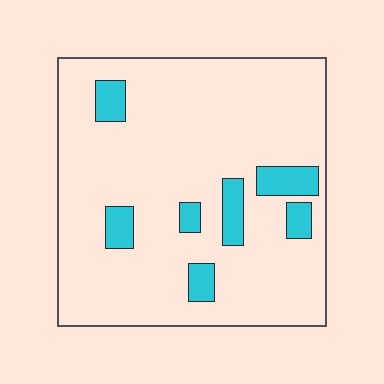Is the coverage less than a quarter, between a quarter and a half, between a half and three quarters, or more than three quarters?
Less than a quarter.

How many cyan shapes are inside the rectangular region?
7.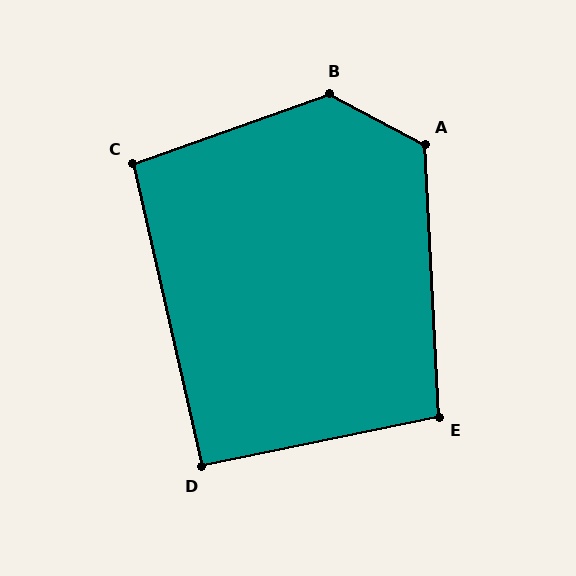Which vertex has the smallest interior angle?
D, at approximately 91 degrees.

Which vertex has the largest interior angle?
B, at approximately 132 degrees.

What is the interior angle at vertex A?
Approximately 121 degrees (obtuse).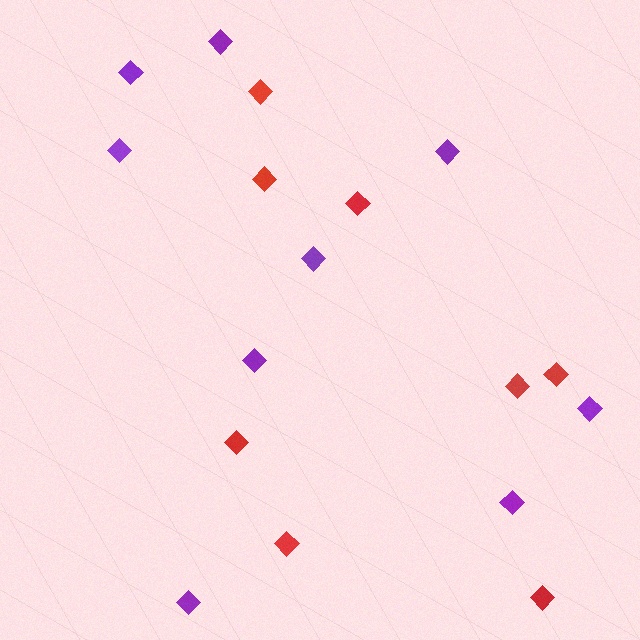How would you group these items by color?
There are 2 groups: one group of red diamonds (8) and one group of purple diamonds (9).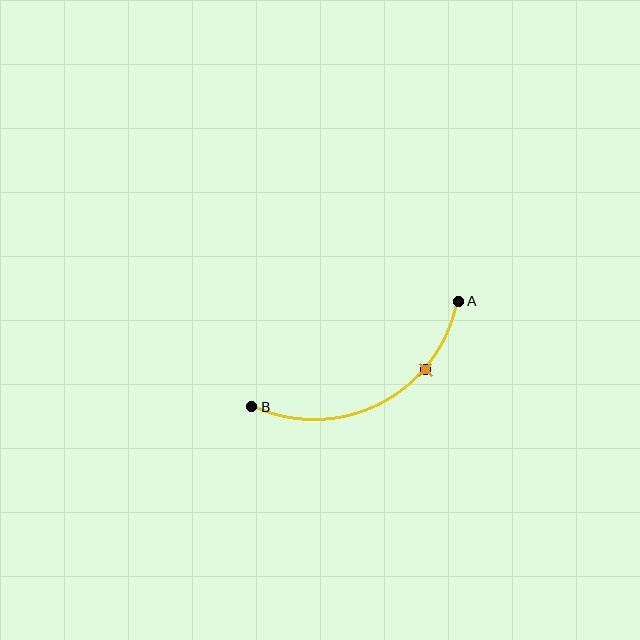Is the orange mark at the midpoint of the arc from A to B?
No. The orange mark lies on the arc but is closer to endpoint A. The arc midpoint would be at the point on the curve equidistant along the arc from both A and B.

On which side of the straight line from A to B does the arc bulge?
The arc bulges below the straight line connecting A and B.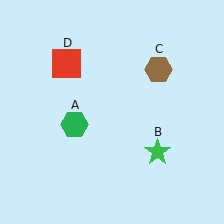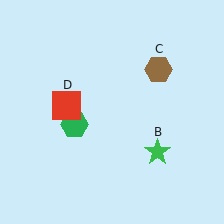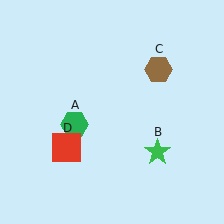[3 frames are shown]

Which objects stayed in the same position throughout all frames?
Green hexagon (object A) and green star (object B) and brown hexagon (object C) remained stationary.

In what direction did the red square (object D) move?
The red square (object D) moved down.